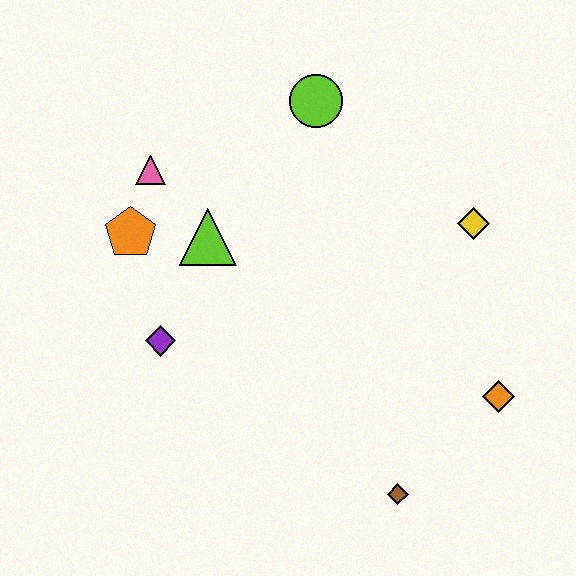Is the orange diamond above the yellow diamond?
No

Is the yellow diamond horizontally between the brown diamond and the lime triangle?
No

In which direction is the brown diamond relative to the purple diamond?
The brown diamond is to the right of the purple diamond.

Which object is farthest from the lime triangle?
The orange diamond is farthest from the lime triangle.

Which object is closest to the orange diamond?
The brown diamond is closest to the orange diamond.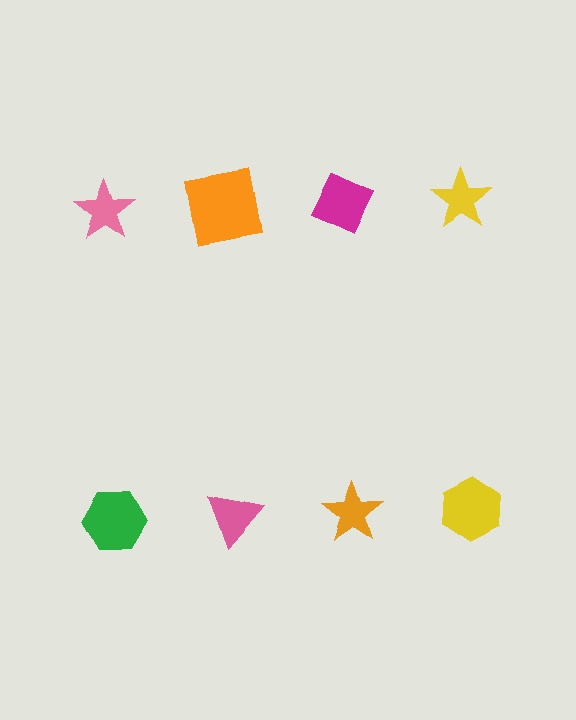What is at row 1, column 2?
An orange square.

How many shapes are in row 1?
4 shapes.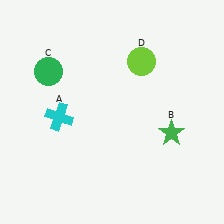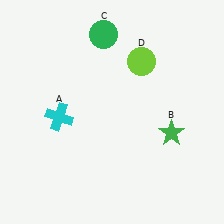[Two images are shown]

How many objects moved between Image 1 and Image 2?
1 object moved between the two images.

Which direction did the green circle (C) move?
The green circle (C) moved right.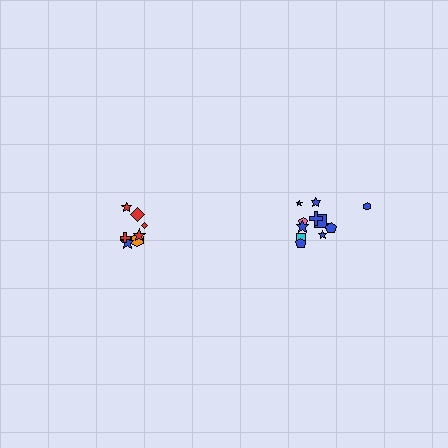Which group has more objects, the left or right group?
The right group.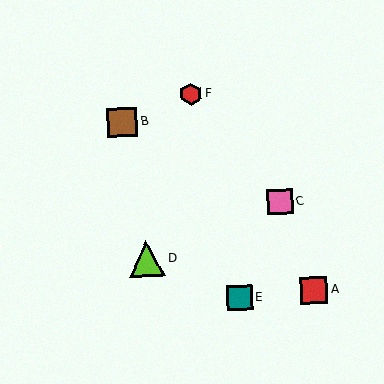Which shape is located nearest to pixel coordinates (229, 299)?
The teal square (labeled E) at (239, 298) is nearest to that location.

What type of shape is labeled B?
Shape B is a brown square.